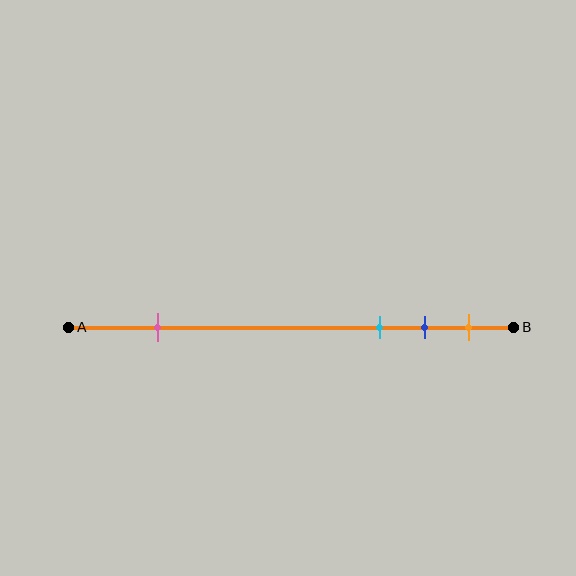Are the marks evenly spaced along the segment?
No, the marks are not evenly spaced.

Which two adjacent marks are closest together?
The blue and orange marks are the closest adjacent pair.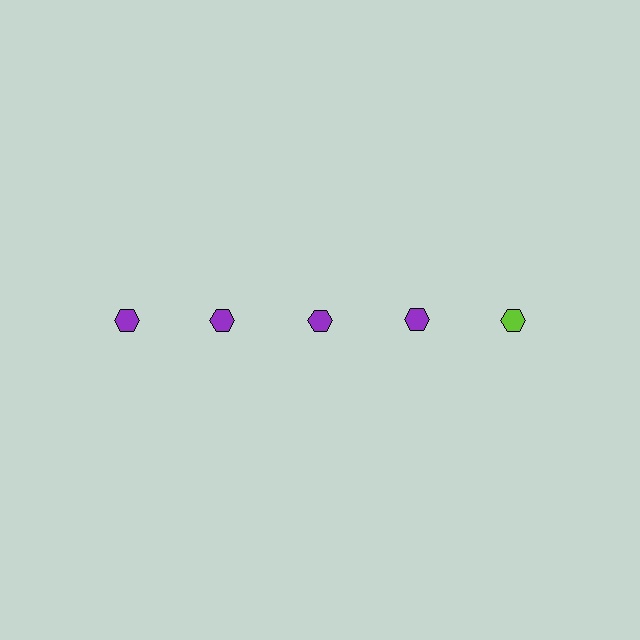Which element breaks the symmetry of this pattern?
The lime hexagon in the top row, rightmost column breaks the symmetry. All other shapes are purple hexagons.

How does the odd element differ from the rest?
It has a different color: lime instead of purple.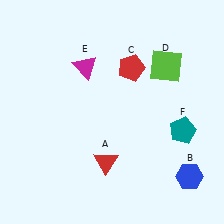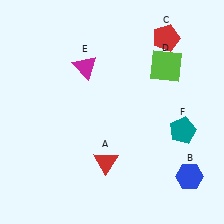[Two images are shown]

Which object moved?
The red pentagon (C) moved right.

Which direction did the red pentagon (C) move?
The red pentagon (C) moved right.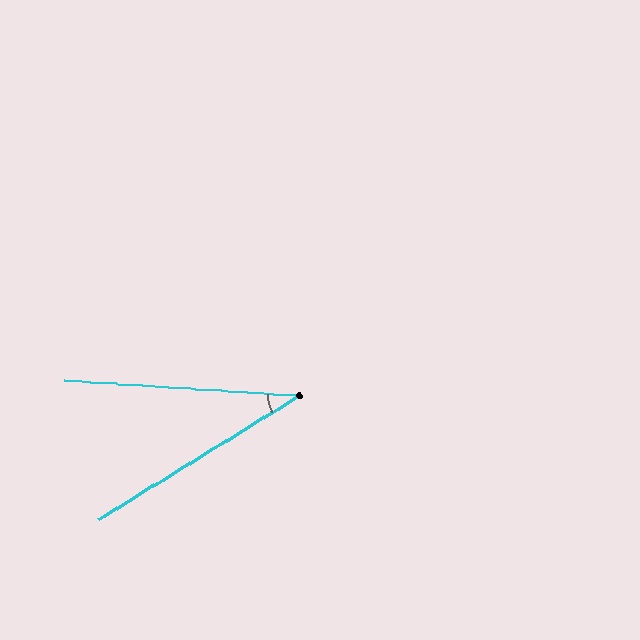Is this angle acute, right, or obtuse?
It is acute.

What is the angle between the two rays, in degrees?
Approximately 35 degrees.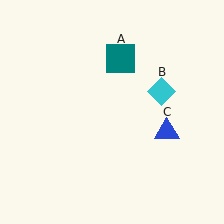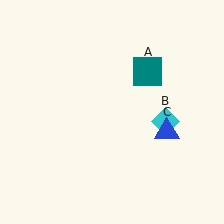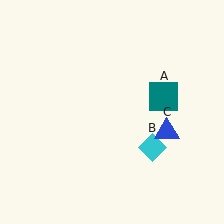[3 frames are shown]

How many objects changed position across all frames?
2 objects changed position: teal square (object A), cyan diamond (object B).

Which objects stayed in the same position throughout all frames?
Blue triangle (object C) remained stationary.